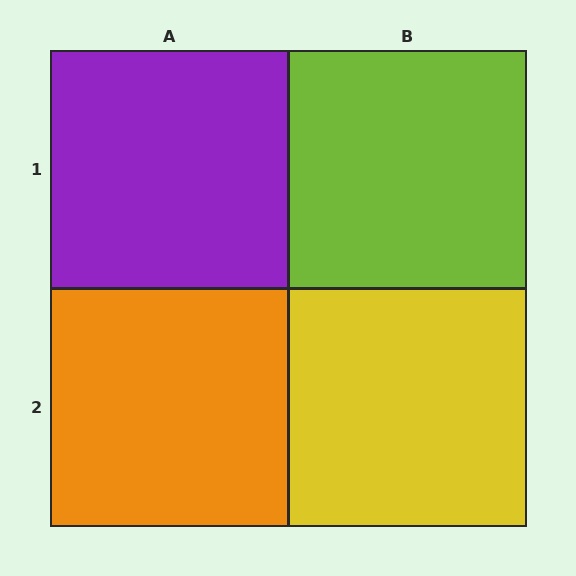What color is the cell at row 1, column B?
Lime.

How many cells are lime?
1 cell is lime.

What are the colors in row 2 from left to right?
Orange, yellow.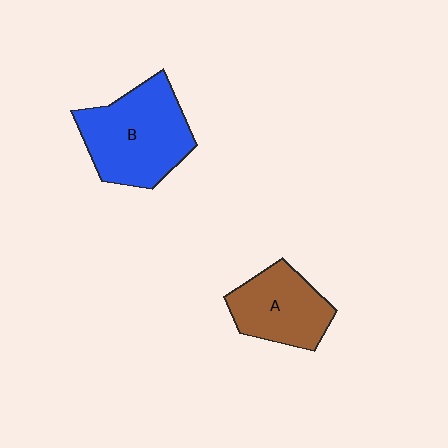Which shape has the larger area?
Shape B (blue).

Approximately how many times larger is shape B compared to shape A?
Approximately 1.4 times.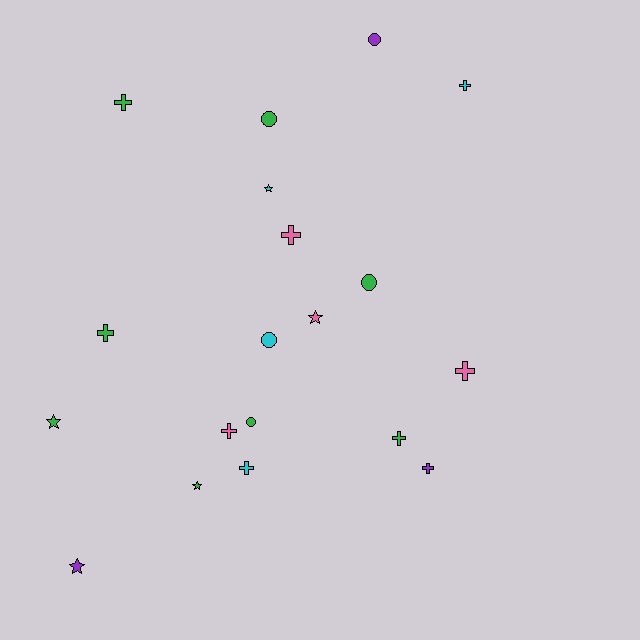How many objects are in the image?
There are 19 objects.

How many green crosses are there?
There are 3 green crosses.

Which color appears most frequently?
Green, with 8 objects.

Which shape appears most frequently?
Cross, with 9 objects.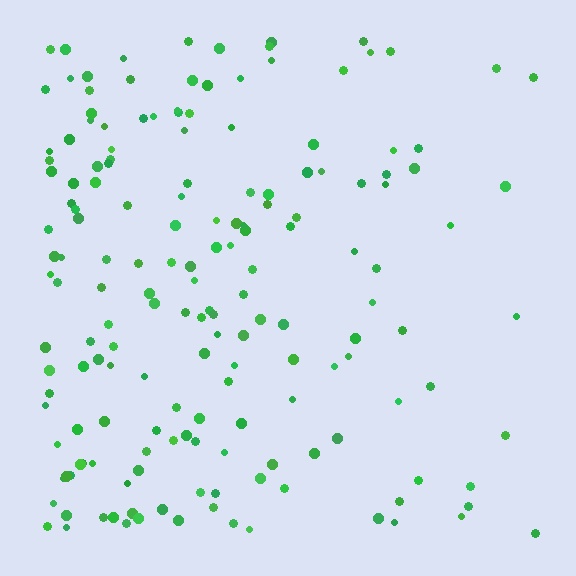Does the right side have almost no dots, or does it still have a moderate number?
Still a moderate number, just noticeably fewer than the left.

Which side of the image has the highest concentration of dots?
The left.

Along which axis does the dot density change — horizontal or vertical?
Horizontal.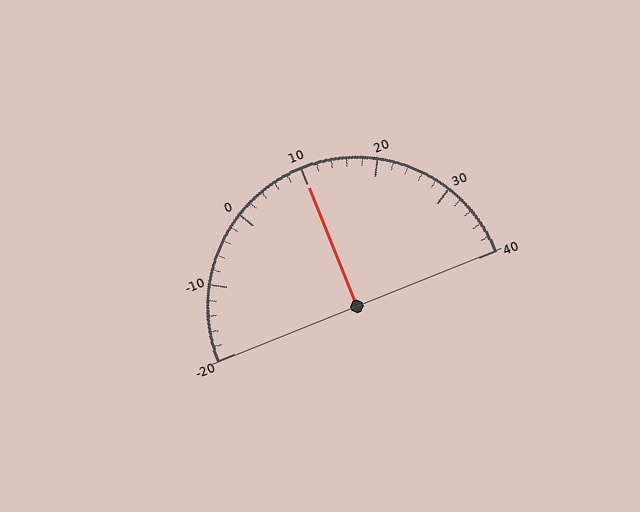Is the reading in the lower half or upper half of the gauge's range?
The reading is in the upper half of the range (-20 to 40).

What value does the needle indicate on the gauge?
The needle indicates approximately 10.